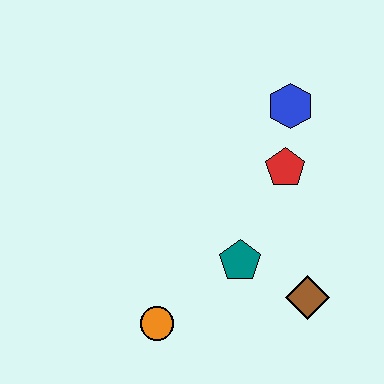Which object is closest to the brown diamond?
The teal pentagon is closest to the brown diamond.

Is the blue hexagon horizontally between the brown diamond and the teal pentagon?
Yes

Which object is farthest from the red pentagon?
The orange circle is farthest from the red pentagon.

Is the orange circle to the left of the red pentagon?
Yes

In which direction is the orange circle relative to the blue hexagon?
The orange circle is below the blue hexagon.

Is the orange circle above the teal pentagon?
No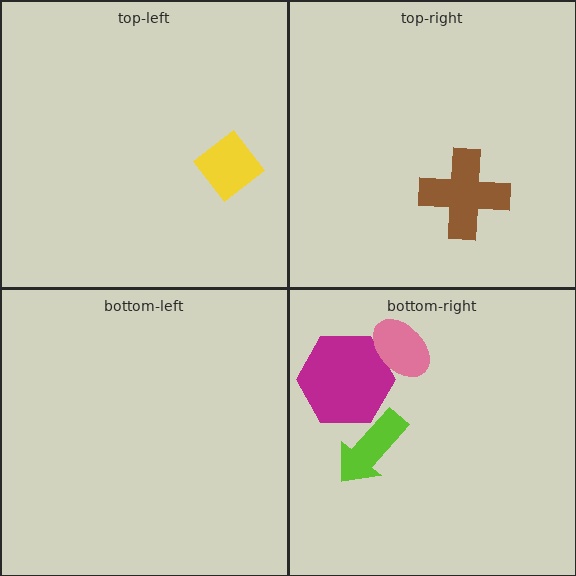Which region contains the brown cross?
The top-right region.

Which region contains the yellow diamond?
The top-left region.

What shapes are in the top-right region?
The brown cross.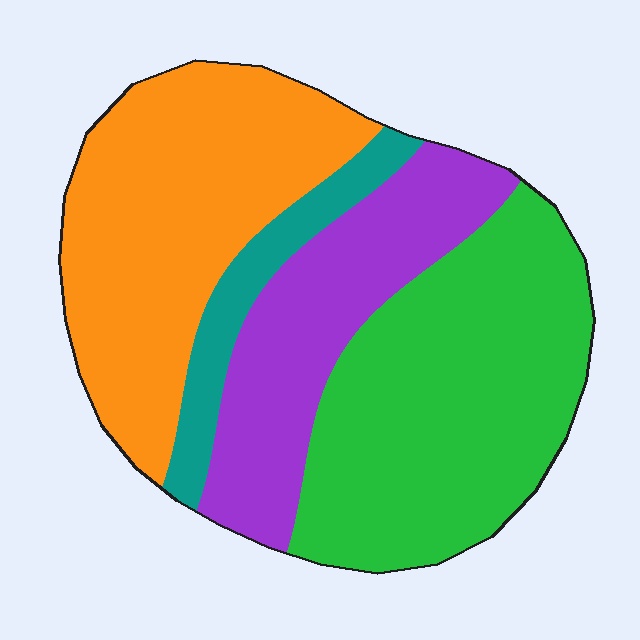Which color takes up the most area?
Green, at roughly 35%.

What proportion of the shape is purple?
Purple covers 22% of the shape.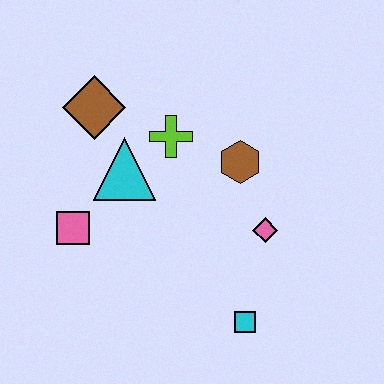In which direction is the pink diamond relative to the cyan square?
The pink diamond is above the cyan square.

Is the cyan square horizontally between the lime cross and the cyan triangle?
No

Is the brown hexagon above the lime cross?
No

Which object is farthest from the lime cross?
The cyan square is farthest from the lime cross.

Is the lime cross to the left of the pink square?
No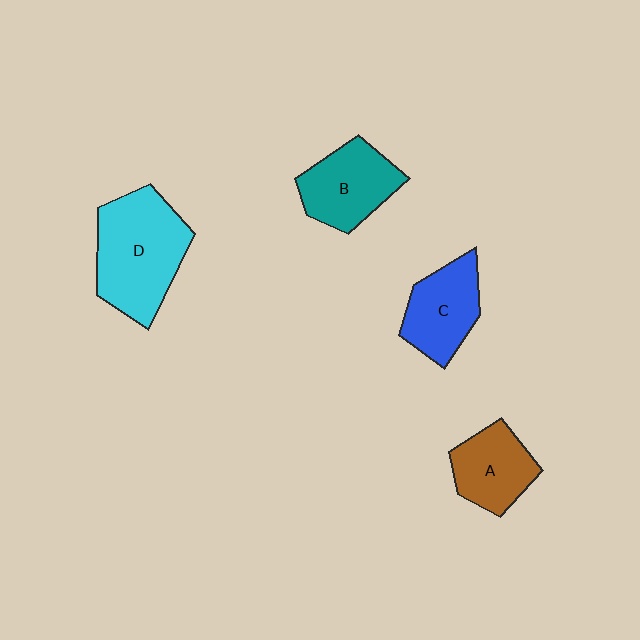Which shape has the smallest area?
Shape A (brown).